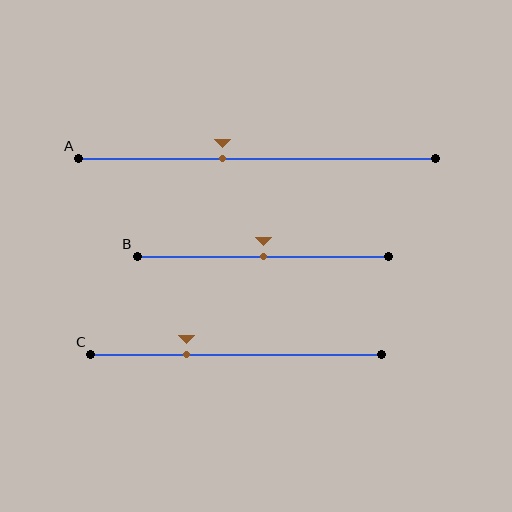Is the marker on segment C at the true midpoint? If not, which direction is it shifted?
No, the marker on segment C is shifted to the left by about 17% of the segment length.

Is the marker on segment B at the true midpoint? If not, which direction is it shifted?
Yes, the marker on segment B is at the true midpoint.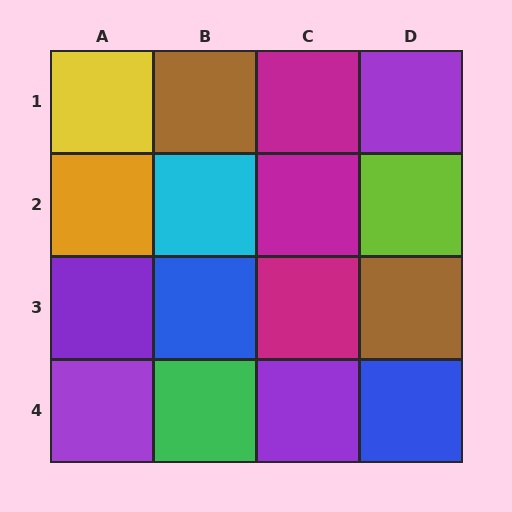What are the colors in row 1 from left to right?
Yellow, brown, magenta, purple.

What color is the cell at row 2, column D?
Lime.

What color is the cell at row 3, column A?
Purple.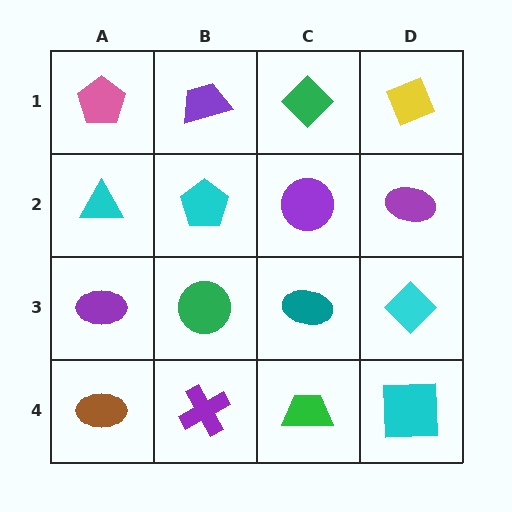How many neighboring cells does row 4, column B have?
3.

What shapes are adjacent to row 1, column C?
A purple circle (row 2, column C), a purple trapezoid (row 1, column B), a yellow diamond (row 1, column D).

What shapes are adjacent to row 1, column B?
A cyan pentagon (row 2, column B), a pink pentagon (row 1, column A), a green diamond (row 1, column C).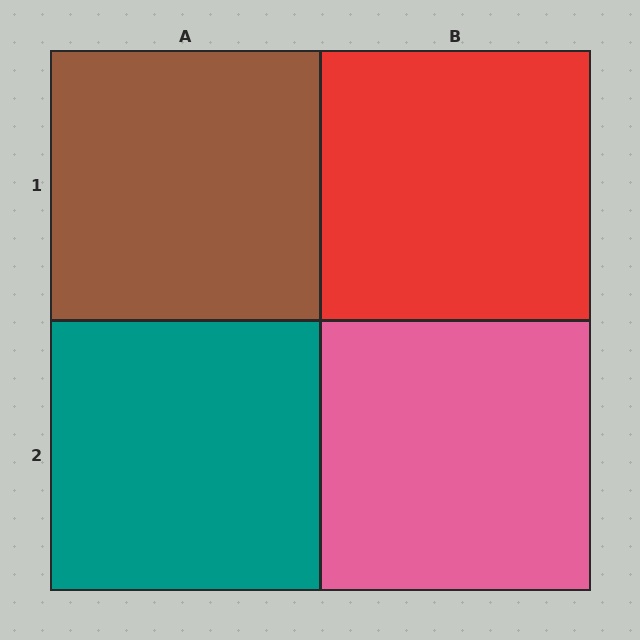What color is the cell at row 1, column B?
Red.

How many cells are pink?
1 cell is pink.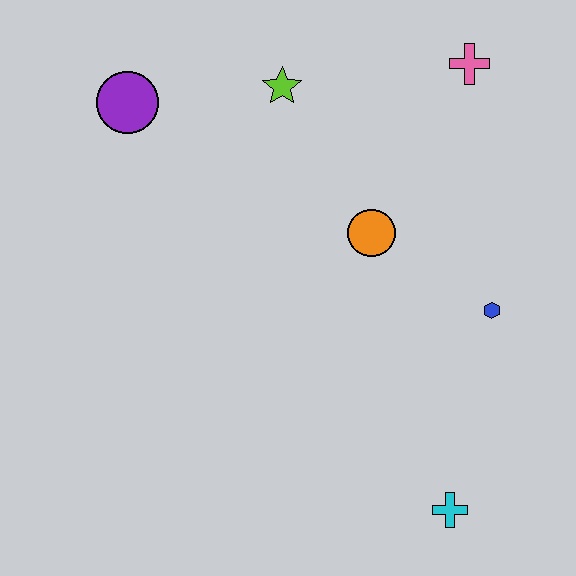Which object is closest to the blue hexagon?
The orange circle is closest to the blue hexagon.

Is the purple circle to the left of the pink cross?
Yes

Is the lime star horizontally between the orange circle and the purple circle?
Yes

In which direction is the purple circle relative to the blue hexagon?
The purple circle is to the left of the blue hexagon.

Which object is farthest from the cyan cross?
The purple circle is farthest from the cyan cross.